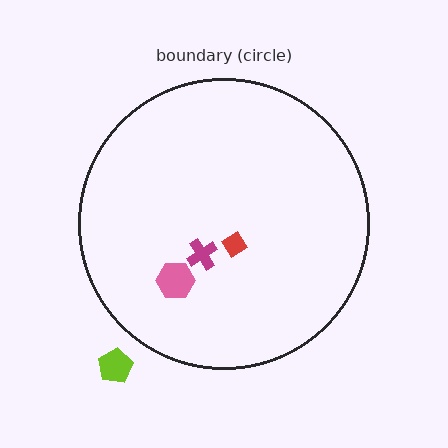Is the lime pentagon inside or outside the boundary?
Outside.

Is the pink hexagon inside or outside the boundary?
Inside.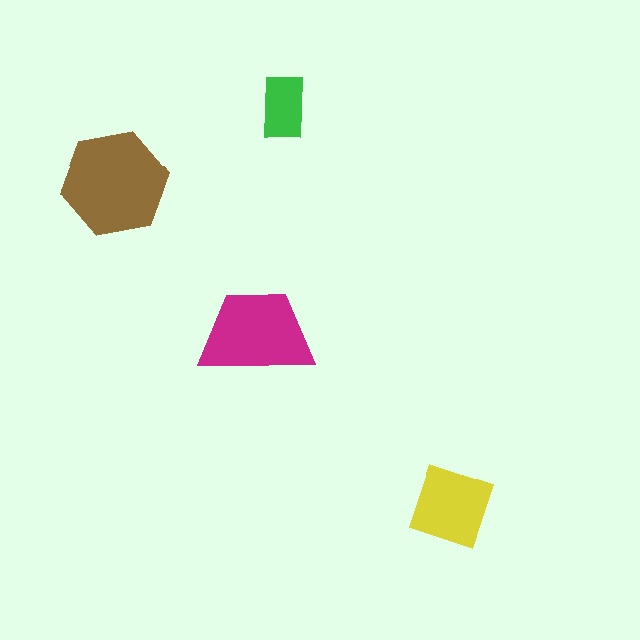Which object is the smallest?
The green rectangle.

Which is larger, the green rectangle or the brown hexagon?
The brown hexagon.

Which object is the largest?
The brown hexagon.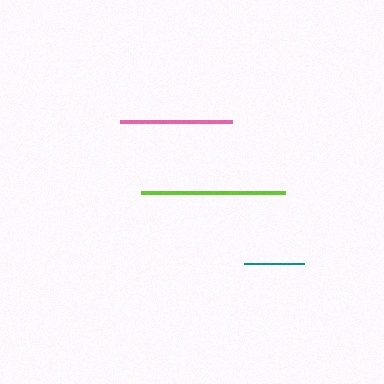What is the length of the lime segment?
The lime segment is approximately 145 pixels long.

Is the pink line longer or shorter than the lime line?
The lime line is longer than the pink line.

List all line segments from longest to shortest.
From longest to shortest: lime, pink, teal.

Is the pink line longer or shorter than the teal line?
The pink line is longer than the teal line.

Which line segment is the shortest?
The teal line is the shortest at approximately 61 pixels.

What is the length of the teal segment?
The teal segment is approximately 61 pixels long.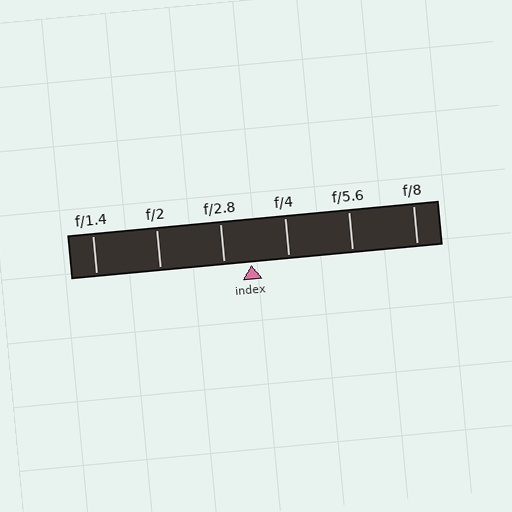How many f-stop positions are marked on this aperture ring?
There are 6 f-stop positions marked.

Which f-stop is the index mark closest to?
The index mark is closest to f/2.8.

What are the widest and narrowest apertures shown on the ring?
The widest aperture shown is f/1.4 and the narrowest is f/8.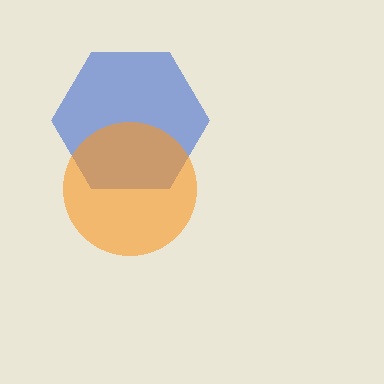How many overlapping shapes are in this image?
There are 2 overlapping shapes in the image.